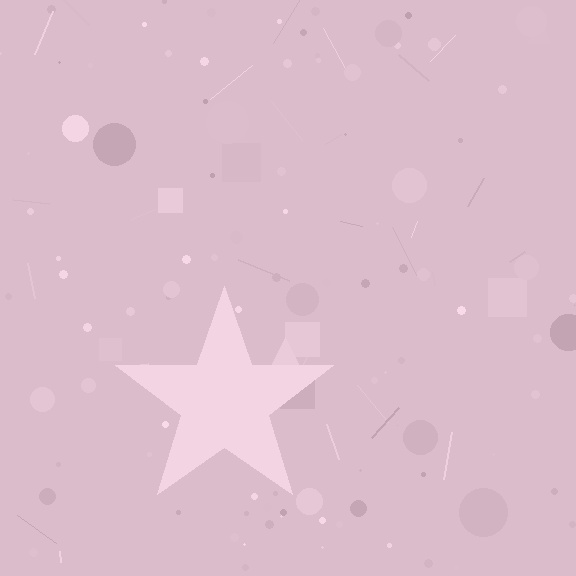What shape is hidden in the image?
A star is hidden in the image.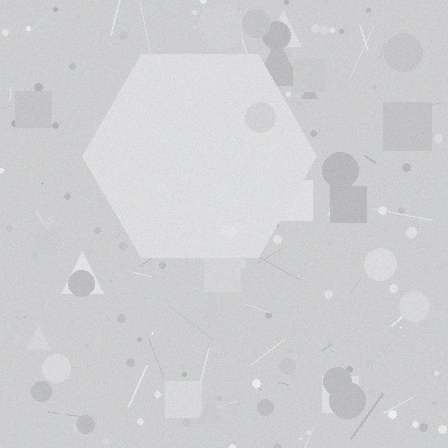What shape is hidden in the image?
A hexagon is hidden in the image.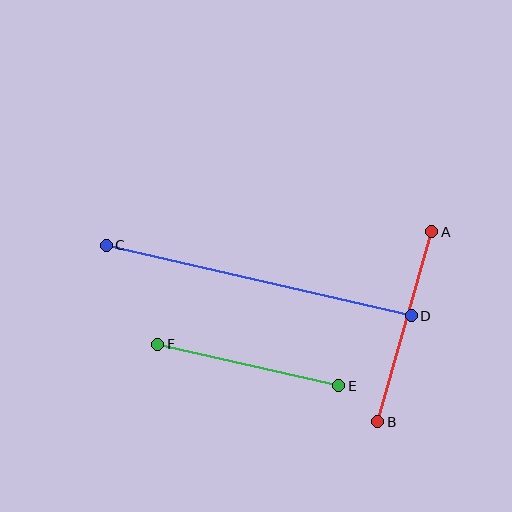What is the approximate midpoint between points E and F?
The midpoint is at approximately (248, 365) pixels.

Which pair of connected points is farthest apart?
Points C and D are farthest apart.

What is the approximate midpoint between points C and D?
The midpoint is at approximately (259, 280) pixels.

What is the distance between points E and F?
The distance is approximately 186 pixels.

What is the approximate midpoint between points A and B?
The midpoint is at approximately (405, 327) pixels.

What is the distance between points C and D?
The distance is approximately 313 pixels.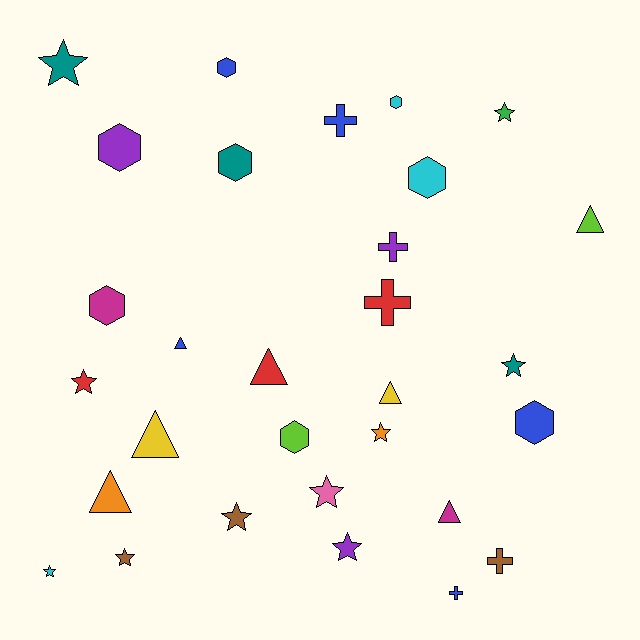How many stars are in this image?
There are 10 stars.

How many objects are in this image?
There are 30 objects.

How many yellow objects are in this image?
There are 2 yellow objects.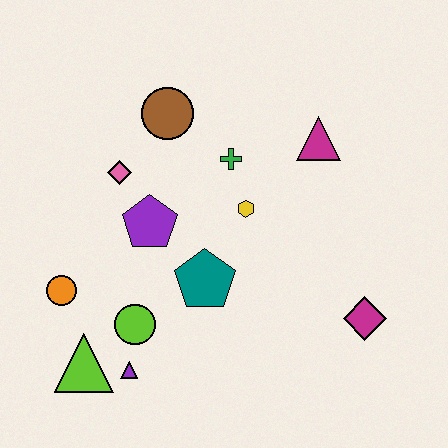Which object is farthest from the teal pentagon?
The magenta triangle is farthest from the teal pentagon.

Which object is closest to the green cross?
The yellow hexagon is closest to the green cross.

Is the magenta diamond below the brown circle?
Yes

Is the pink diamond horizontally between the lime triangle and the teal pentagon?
Yes